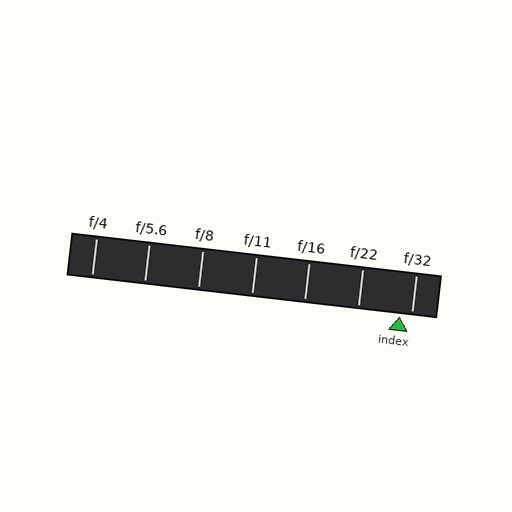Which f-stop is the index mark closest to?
The index mark is closest to f/32.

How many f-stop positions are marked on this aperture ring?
There are 7 f-stop positions marked.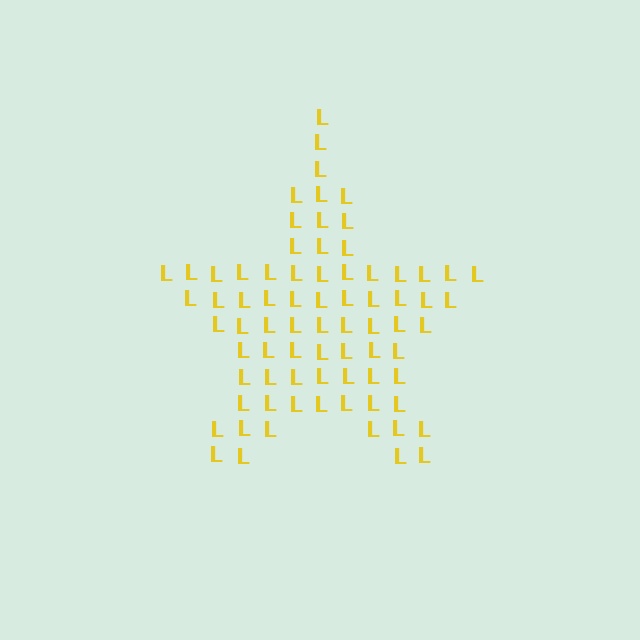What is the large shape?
The large shape is a star.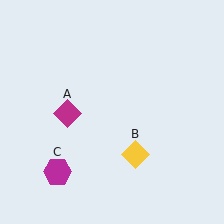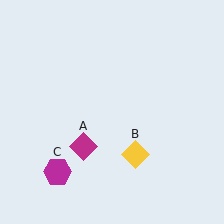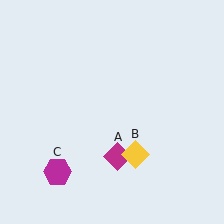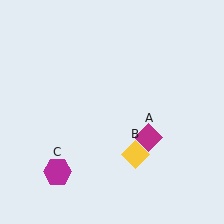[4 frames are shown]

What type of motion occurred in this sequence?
The magenta diamond (object A) rotated counterclockwise around the center of the scene.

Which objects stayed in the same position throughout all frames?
Yellow diamond (object B) and magenta hexagon (object C) remained stationary.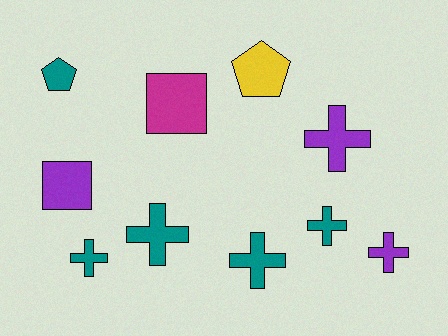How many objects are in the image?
There are 10 objects.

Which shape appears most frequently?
Cross, with 6 objects.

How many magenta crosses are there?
There are no magenta crosses.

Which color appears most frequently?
Teal, with 5 objects.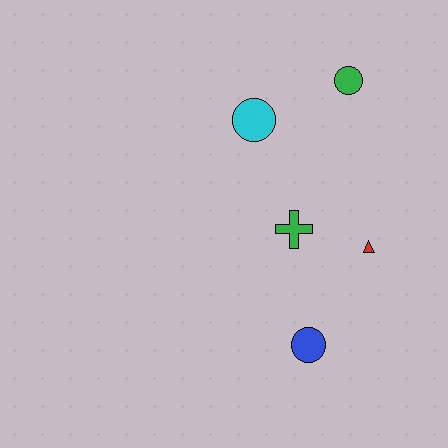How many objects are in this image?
There are 5 objects.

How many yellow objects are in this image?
There are no yellow objects.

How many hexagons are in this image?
There are no hexagons.